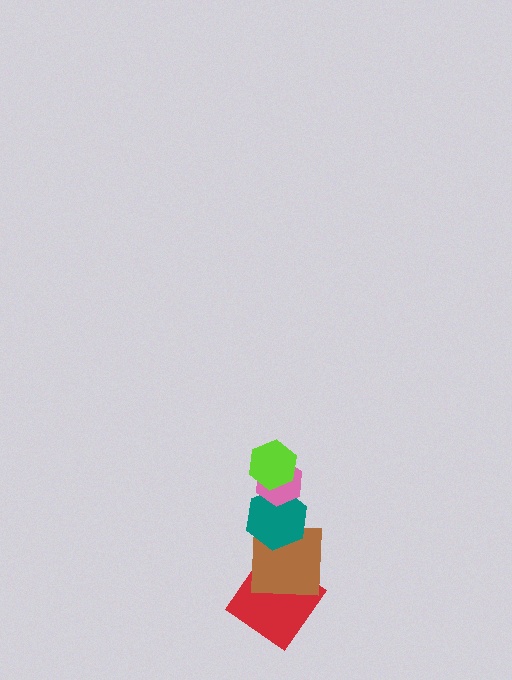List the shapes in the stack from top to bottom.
From top to bottom: the lime hexagon, the pink hexagon, the teal hexagon, the brown square, the red diamond.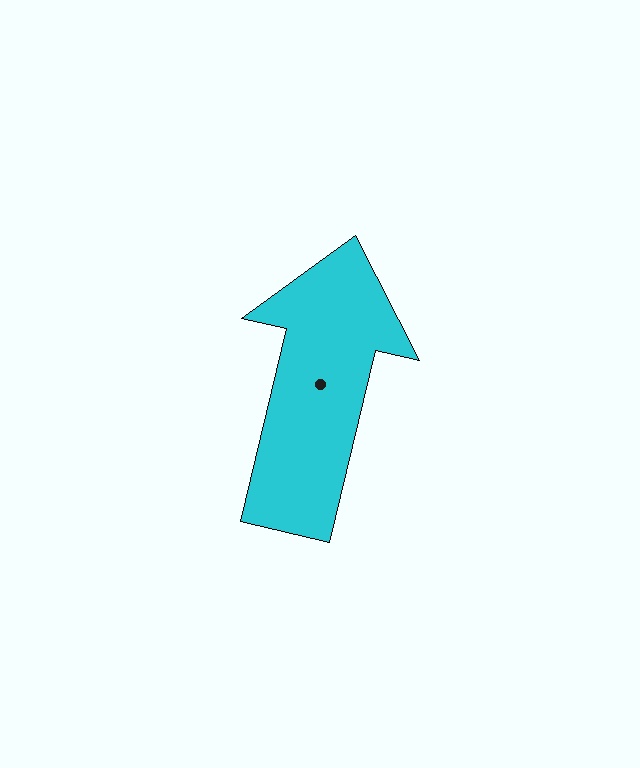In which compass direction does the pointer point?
North.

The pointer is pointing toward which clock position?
Roughly 12 o'clock.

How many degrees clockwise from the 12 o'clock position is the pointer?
Approximately 13 degrees.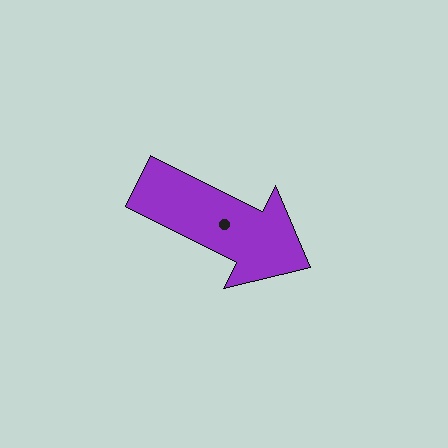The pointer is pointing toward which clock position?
Roughly 4 o'clock.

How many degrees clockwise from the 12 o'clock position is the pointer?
Approximately 117 degrees.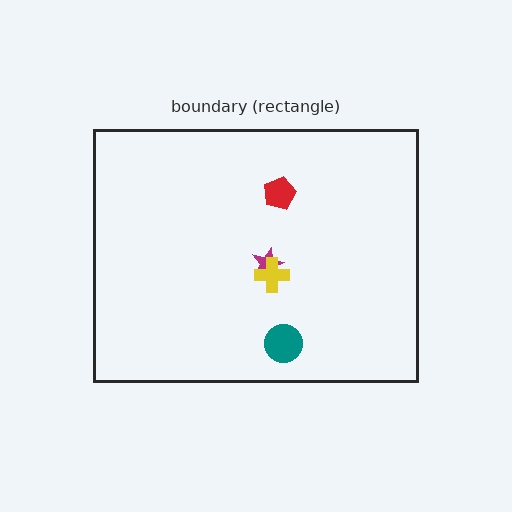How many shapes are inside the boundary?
4 inside, 0 outside.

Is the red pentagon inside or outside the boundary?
Inside.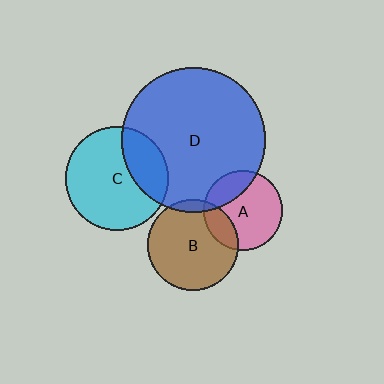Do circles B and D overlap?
Yes.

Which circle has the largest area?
Circle D (blue).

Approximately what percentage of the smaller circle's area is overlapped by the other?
Approximately 5%.